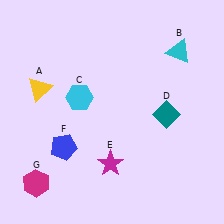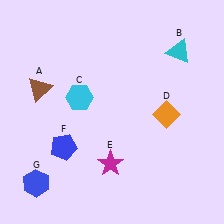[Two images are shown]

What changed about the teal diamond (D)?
In Image 1, D is teal. In Image 2, it changed to orange.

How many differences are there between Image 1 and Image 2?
There are 3 differences between the two images.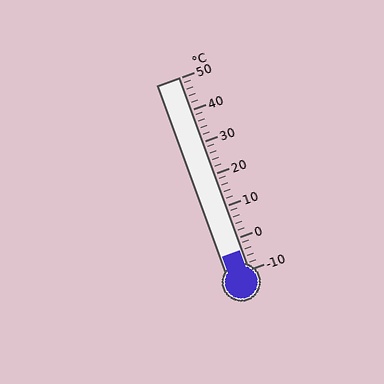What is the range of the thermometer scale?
The thermometer scale ranges from -10°C to 50°C.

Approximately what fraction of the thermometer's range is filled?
The thermometer is filled to approximately 10% of its range.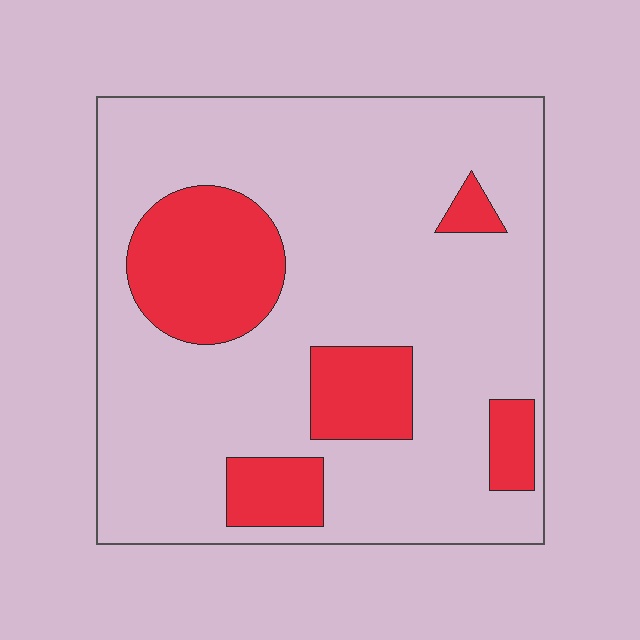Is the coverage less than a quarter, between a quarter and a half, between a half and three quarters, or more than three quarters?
Less than a quarter.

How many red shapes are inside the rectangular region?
5.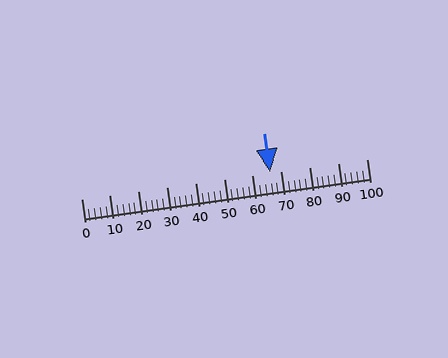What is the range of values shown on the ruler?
The ruler shows values from 0 to 100.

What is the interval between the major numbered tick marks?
The major tick marks are spaced 10 units apart.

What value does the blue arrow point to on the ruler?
The blue arrow points to approximately 66.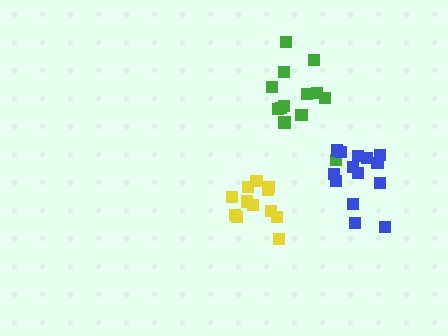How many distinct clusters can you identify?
There are 3 distinct clusters.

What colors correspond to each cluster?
The clusters are colored: yellow, green, blue.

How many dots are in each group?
Group 1: 13 dots, Group 2: 14 dots, Group 3: 14 dots (41 total).